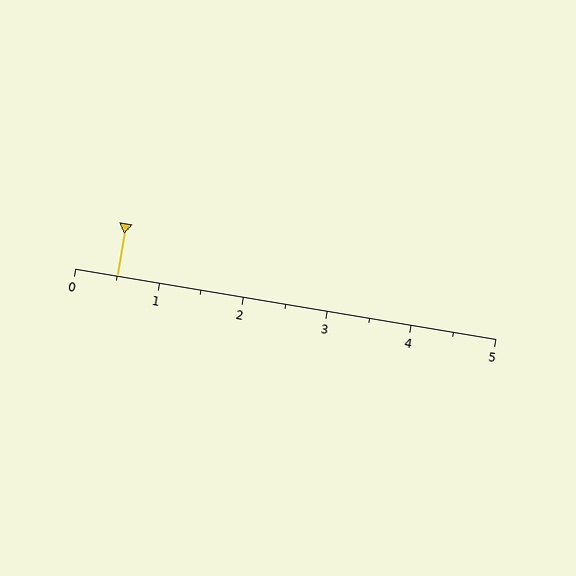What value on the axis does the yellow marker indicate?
The marker indicates approximately 0.5.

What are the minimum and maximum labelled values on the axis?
The axis runs from 0 to 5.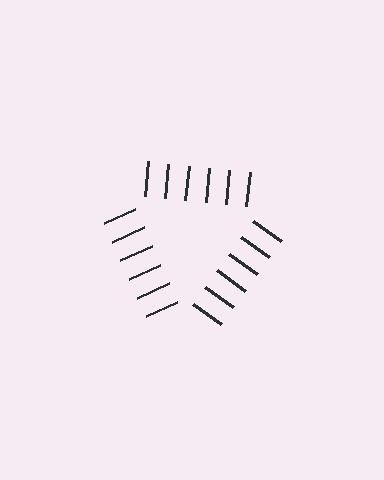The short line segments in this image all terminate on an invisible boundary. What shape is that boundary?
An illusory triangle — the line segments terminate on its edges but no continuous stroke is drawn.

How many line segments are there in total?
18 — 6 along each of the 3 edges.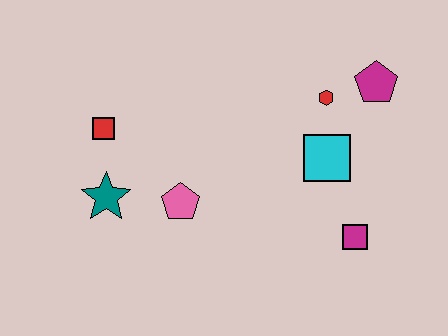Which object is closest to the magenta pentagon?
The red hexagon is closest to the magenta pentagon.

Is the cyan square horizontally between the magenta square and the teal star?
Yes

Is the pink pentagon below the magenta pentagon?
Yes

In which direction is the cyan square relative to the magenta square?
The cyan square is above the magenta square.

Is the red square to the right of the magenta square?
No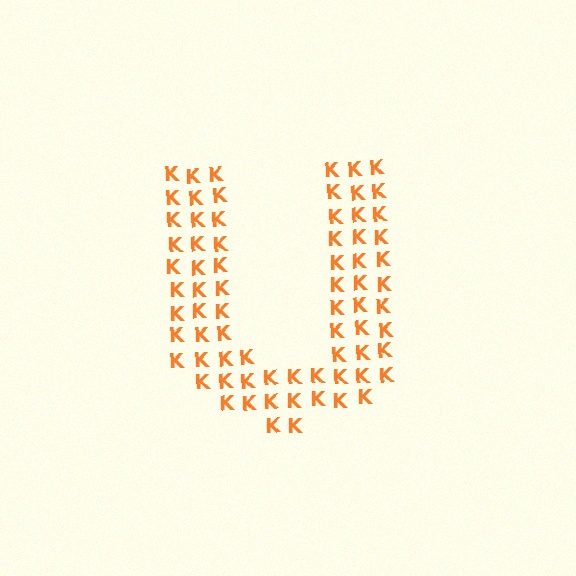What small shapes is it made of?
It is made of small letter K's.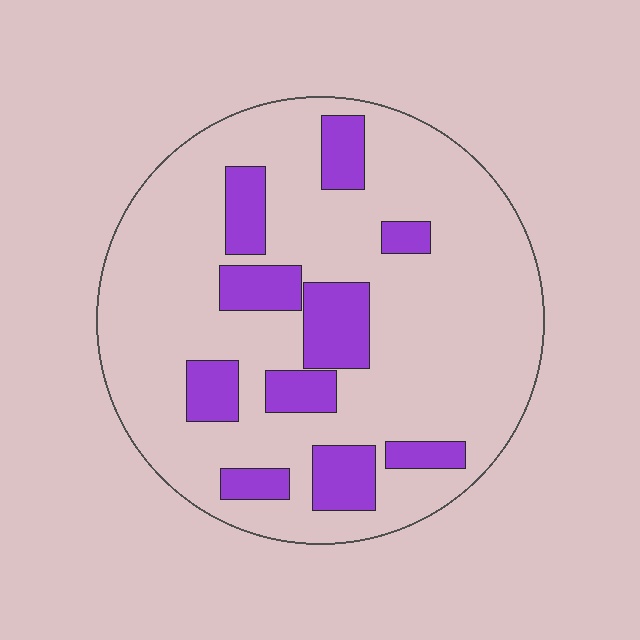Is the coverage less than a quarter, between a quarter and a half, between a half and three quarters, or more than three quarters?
Less than a quarter.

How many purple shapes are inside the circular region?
10.